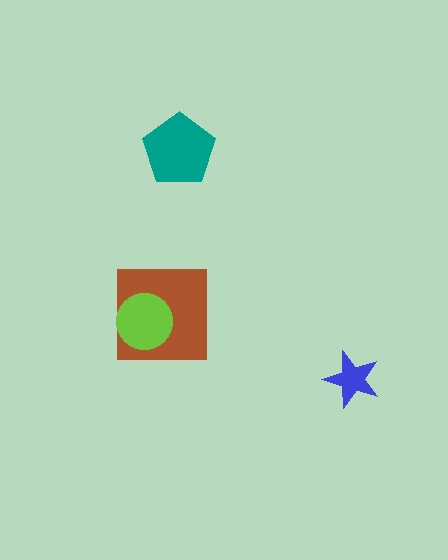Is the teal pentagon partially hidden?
No, no other shape covers it.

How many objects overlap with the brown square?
1 object overlaps with the brown square.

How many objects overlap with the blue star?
0 objects overlap with the blue star.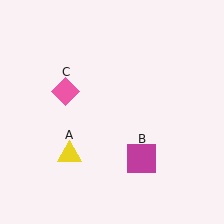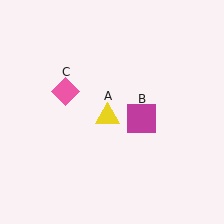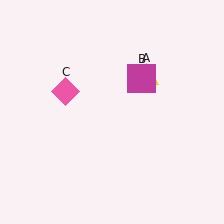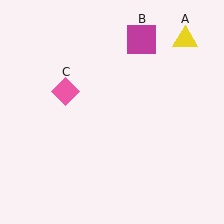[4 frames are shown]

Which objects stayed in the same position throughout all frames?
Pink diamond (object C) remained stationary.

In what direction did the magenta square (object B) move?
The magenta square (object B) moved up.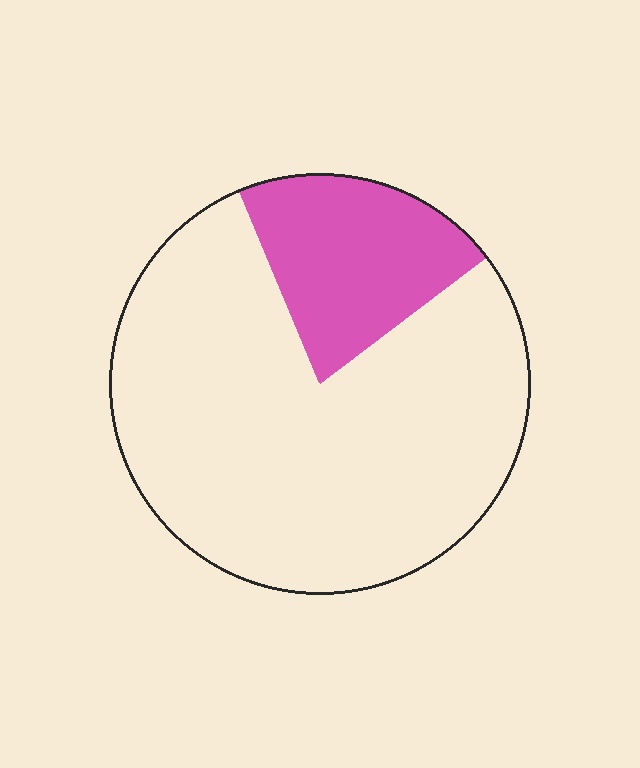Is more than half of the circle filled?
No.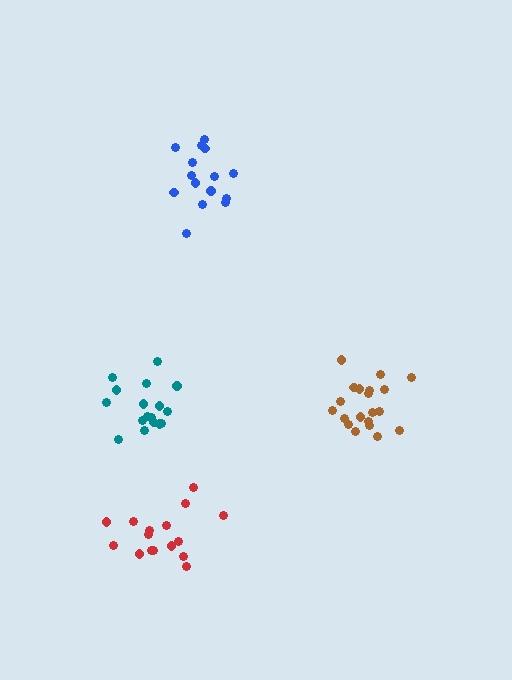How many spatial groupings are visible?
There are 4 spatial groupings.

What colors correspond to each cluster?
The clusters are colored: teal, blue, red, brown.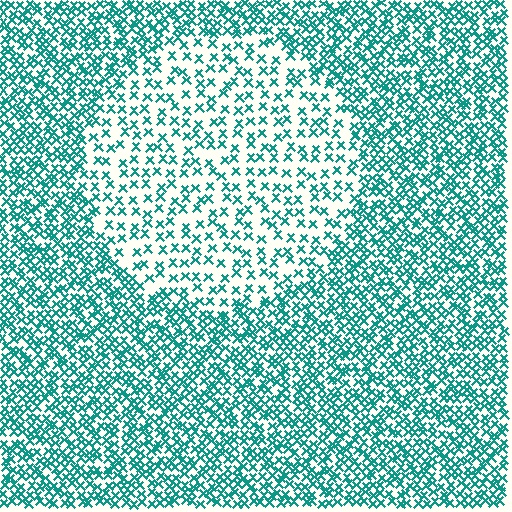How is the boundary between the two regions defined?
The boundary is defined by a change in element density (approximately 2.2x ratio). All elements are the same color, size, and shape.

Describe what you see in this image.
The image contains small teal elements arranged at two different densities. A circle-shaped region is visible where the elements are less densely packed than the surrounding area.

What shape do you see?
I see a circle.